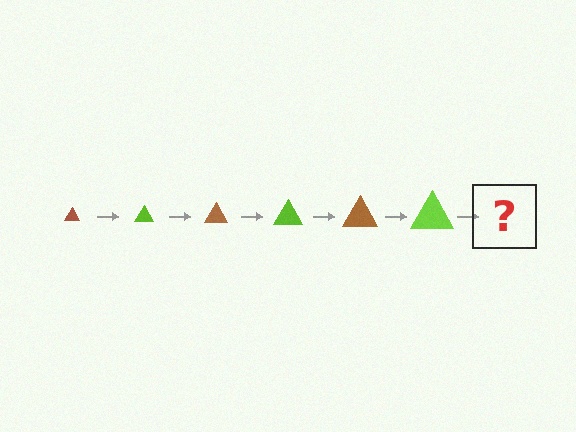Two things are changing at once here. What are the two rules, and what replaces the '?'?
The two rules are that the triangle grows larger each step and the color cycles through brown and lime. The '?' should be a brown triangle, larger than the previous one.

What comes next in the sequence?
The next element should be a brown triangle, larger than the previous one.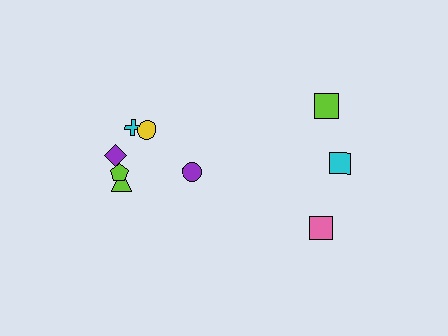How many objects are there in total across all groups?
There are 9 objects.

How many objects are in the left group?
There are 6 objects.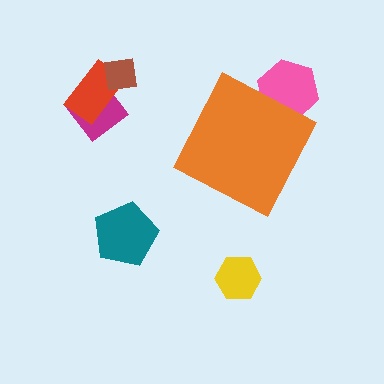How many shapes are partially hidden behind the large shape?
1 shape is partially hidden.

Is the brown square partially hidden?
No, the brown square is fully visible.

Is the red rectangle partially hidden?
No, the red rectangle is fully visible.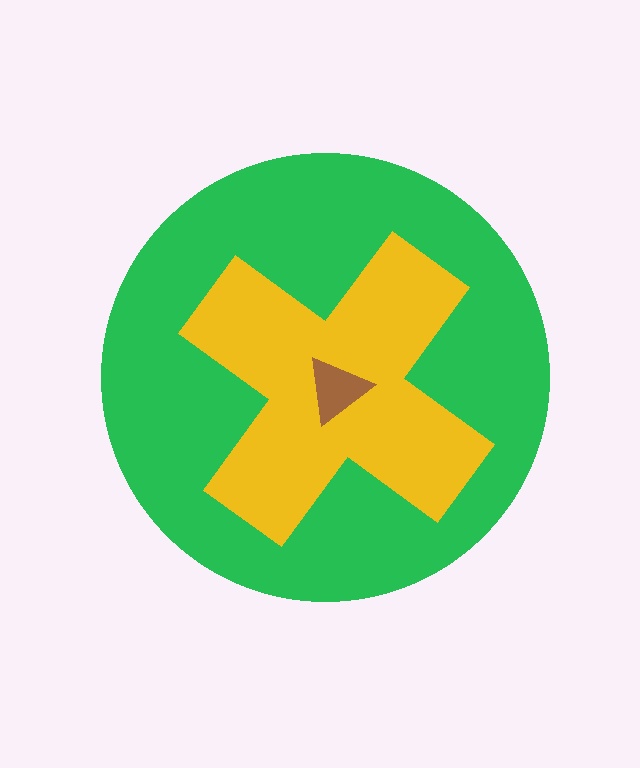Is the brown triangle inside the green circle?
Yes.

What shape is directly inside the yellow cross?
The brown triangle.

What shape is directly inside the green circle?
The yellow cross.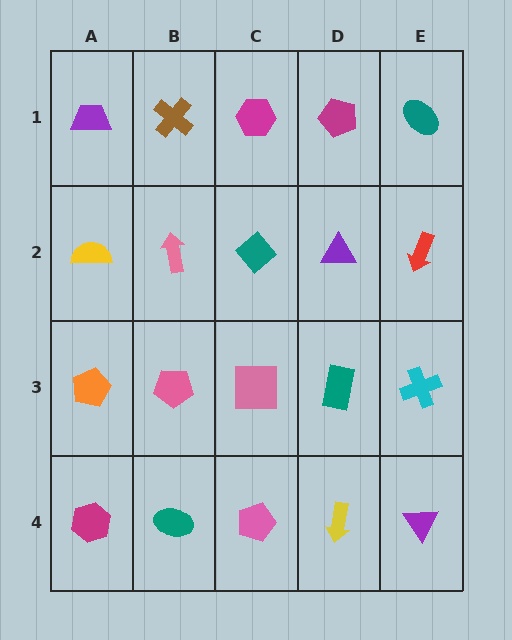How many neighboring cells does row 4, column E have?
2.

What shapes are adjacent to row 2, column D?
A magenta pentagon (row 1, column D), a teal rectangle (row 3, column D), a teal diamond (row 2, column C), a red arrow (row 2, column E).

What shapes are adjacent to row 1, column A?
A yellow semicircle (row 2, column A), a brown cross (row 1, column B).